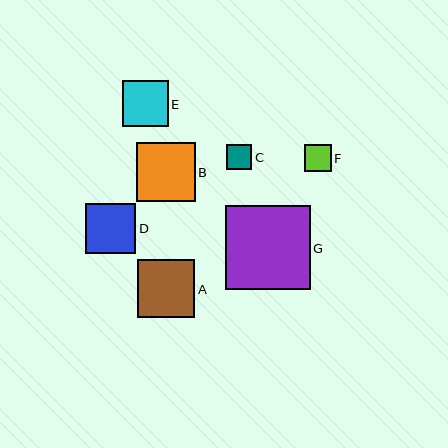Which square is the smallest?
Square C is the smallest with a size of approximately 26 pixels.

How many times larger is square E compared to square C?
Square E is approximately 1.8 times the size of square C.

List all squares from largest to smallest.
From largest to smallest: G, B, A, D, E, F, C.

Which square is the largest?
Square G is the largest with a size of approximately 84 pixels.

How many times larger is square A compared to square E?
Square A is approximately 1.3 times the size of square E.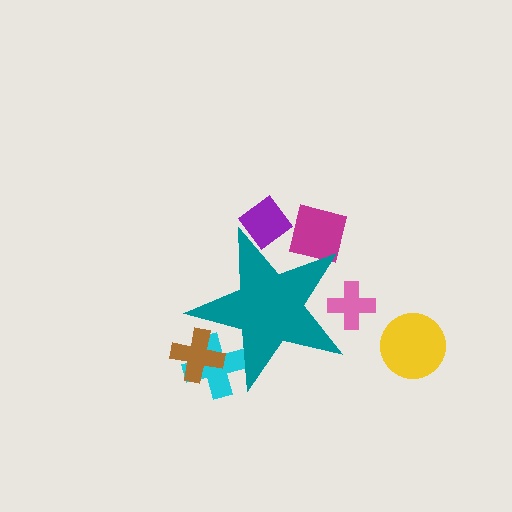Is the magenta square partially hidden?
Yes, the magenta square is partially hidden behind the teal star.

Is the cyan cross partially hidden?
Yes, the cyan cross is partially hidden behind the teal star.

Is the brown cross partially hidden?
Yes, the brown cross is partially hidden behind the teal star.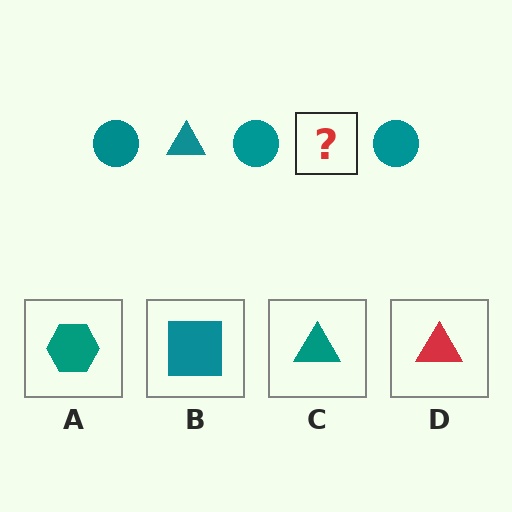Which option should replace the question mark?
Option C.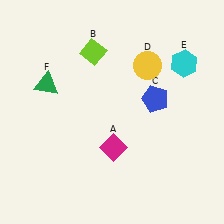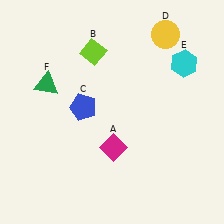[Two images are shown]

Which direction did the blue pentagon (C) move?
The blue pentagon (C) moved left.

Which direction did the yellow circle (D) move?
The yellow circle (D) moved up.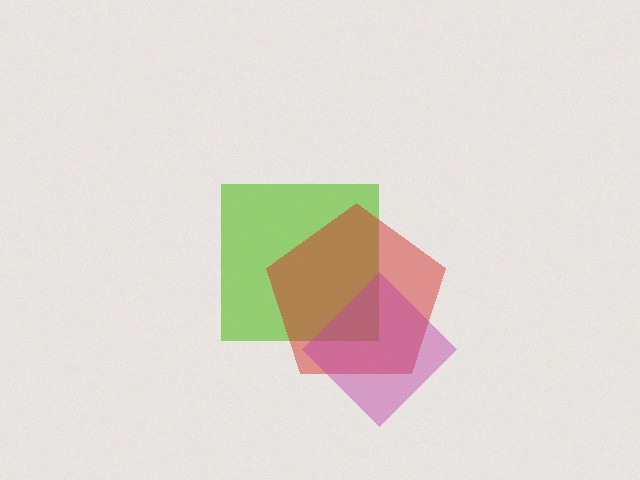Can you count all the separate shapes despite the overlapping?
Yes, there are 3 separate shapes.